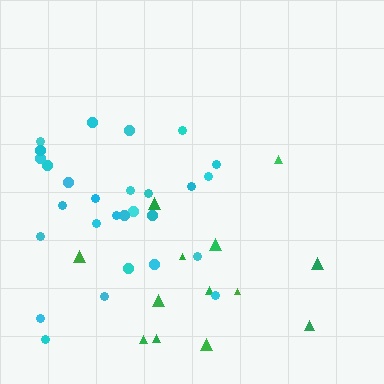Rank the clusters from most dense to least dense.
cyan, green.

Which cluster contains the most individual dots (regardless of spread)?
Cyan (28).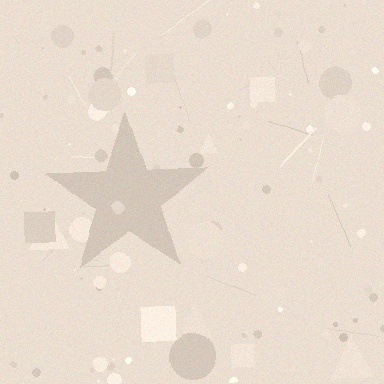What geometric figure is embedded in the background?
A star is embedded in the background.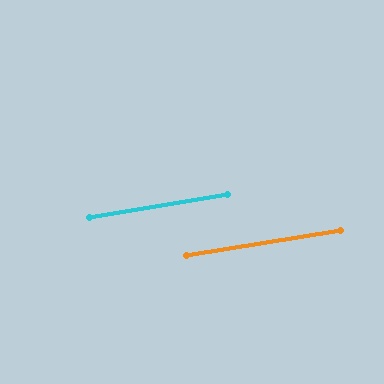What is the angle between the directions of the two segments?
Approximately 0 degrees.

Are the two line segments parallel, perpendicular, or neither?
Parallel — their directions differ by only 0.1°.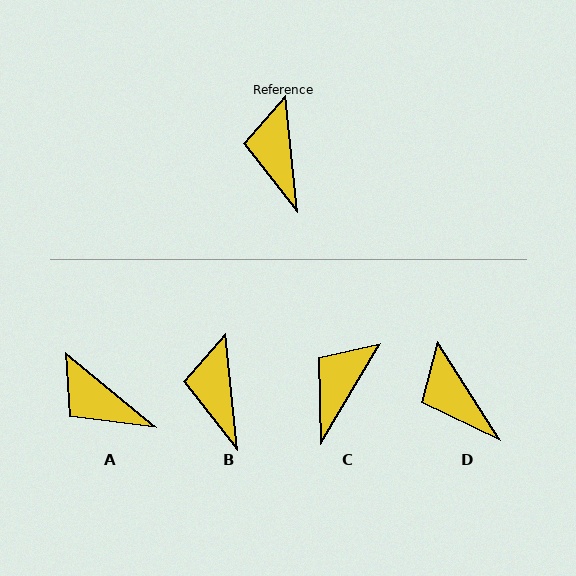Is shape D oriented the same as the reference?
No, it is off by about 27 degrees.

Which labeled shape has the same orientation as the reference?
B.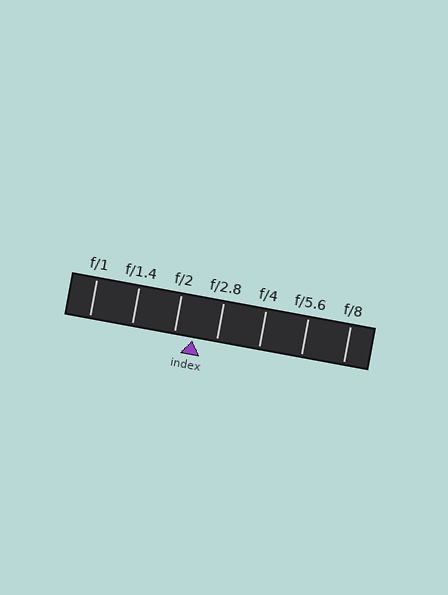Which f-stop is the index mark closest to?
The index mark is closest to f/2.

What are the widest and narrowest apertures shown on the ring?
The widest aperture shown is f/1 and the narrowest is f/8.